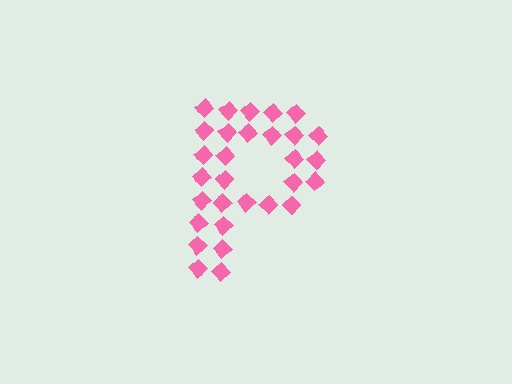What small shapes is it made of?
It is made of small diamonds.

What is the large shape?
The large shape is the letter P.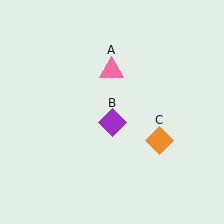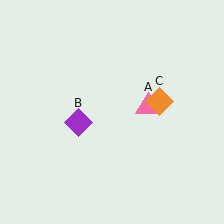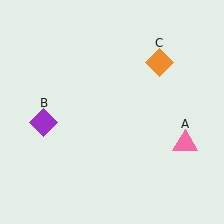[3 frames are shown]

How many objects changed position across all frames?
3 objects changed position: pink triangle (object A), purple diamond (object B), orange diamond (object C).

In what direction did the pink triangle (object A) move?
The pink triangle (object A) moved down and to the right.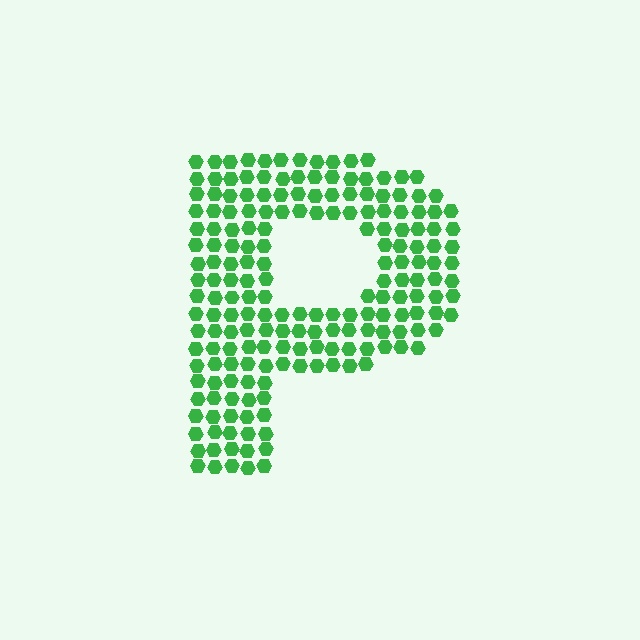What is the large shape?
The large shape is the letter P.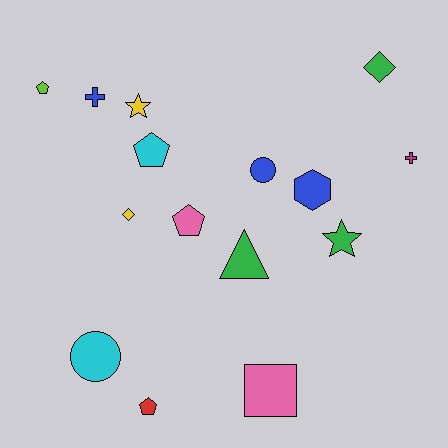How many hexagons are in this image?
There is 1 hexagon.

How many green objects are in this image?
There are 3 green objects.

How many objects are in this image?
There are 15 objects.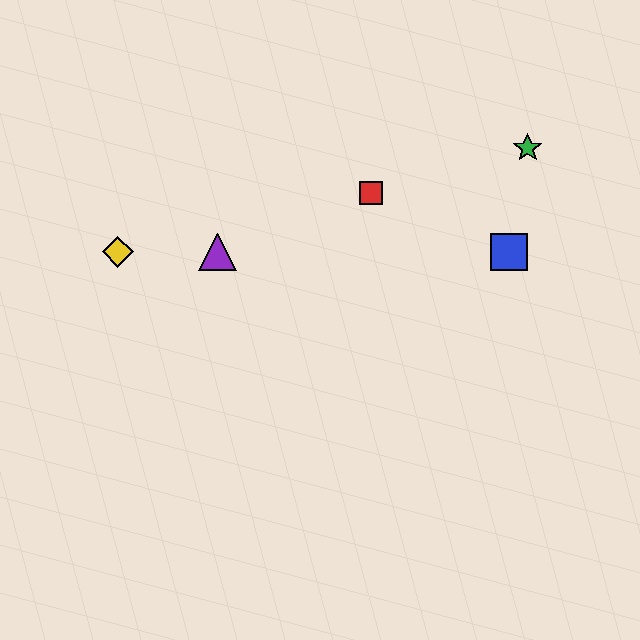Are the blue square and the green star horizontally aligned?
No, the blue square is at y≈252 and the green star is at y≈148.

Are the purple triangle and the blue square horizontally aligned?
Yes, both are at y≈252.